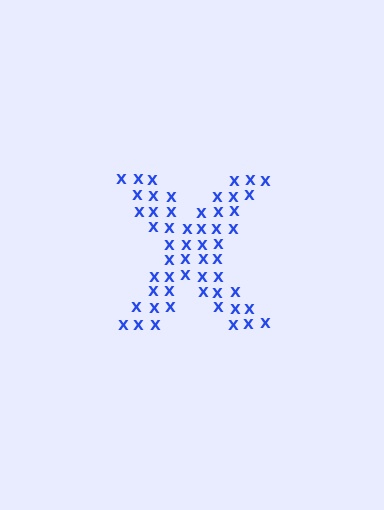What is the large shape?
The large shape is the letter X.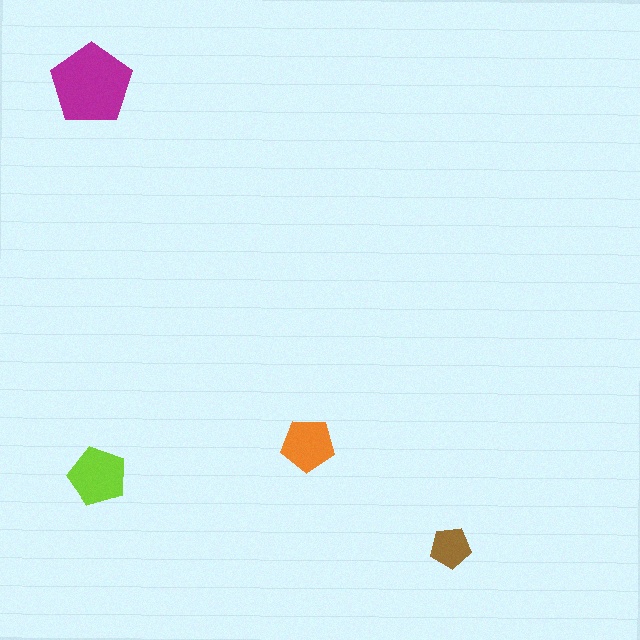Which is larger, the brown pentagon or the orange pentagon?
The orange one.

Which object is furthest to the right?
The brown pentagon is rightmost.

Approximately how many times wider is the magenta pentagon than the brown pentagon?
About 2 times wider.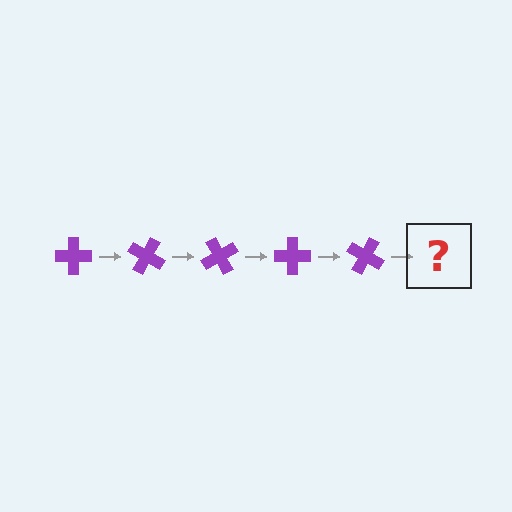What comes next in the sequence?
The next element should be a purple cross rotated 150 degrees.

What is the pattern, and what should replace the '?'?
The pattern is that the cross rotates 30 degrees each step. The '?' should be a purple cross rotated 150 degrees.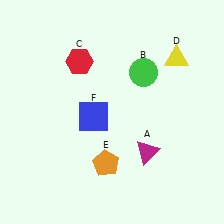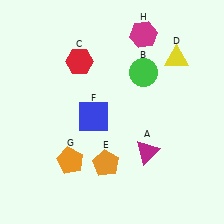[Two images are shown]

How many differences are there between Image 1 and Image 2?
There are 2 differences between the two images.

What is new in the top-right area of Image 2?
A magenta hexagon (H) was added in the top-right area of Image 2.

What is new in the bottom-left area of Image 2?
An orange pentagon (G) was added in the bottom-left area of Image 2.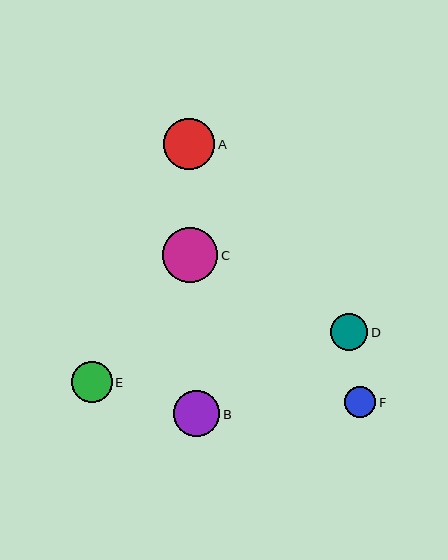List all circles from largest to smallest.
From largest to smallest: C, A, B, E, D, F.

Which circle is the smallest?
Circle F is the smallest with a size of approximately 31 pixels.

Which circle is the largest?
Circle C is the largest with a size of approximately 55 pixels.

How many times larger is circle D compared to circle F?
Circle D is approximately 1.2 times the size of circle F.